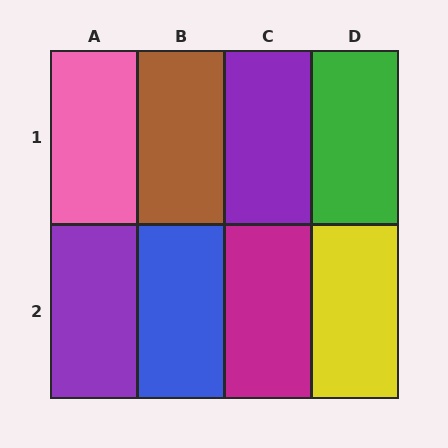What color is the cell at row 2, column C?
Magenta.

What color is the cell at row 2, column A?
Purple.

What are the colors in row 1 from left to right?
Pink, brown, purple, green.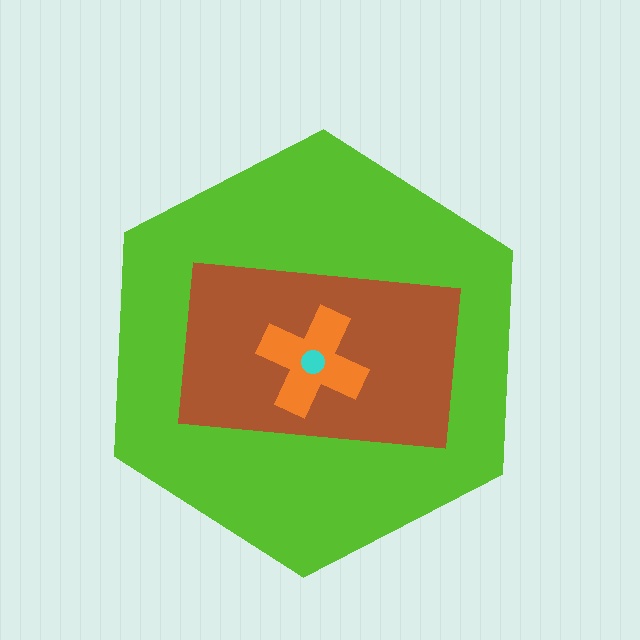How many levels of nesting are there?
4.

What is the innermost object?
The cyan circle.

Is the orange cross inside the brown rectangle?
Yes.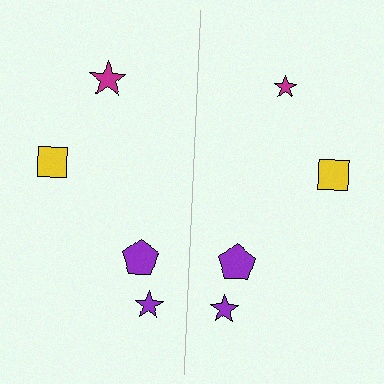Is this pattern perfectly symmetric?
No, the pattern is not perfectly symmetric. The magenta star on the right side has a different size than its mirror counterpart.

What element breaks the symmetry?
The magenta star on the right side has a different size than its mirror counterpart.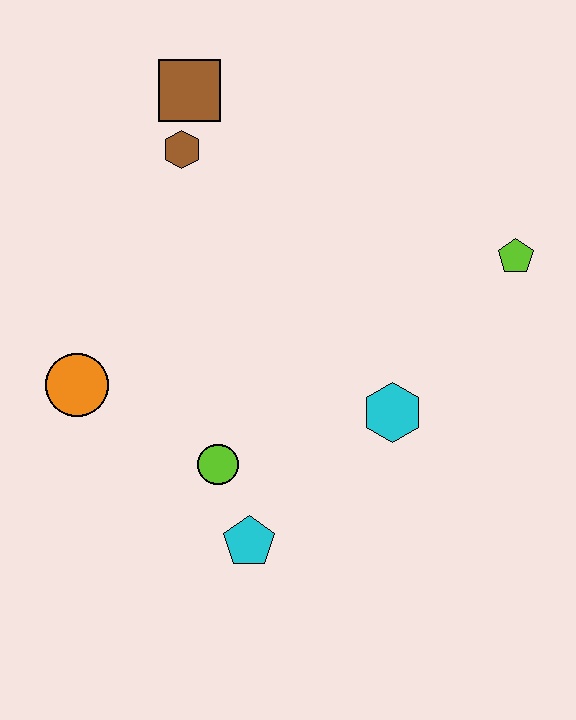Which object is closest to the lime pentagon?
The cyan hexagon is closest to the lime pentagon.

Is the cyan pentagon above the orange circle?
No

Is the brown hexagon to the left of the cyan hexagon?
Yes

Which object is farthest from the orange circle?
The lime pentagon is farthest from the orange circle.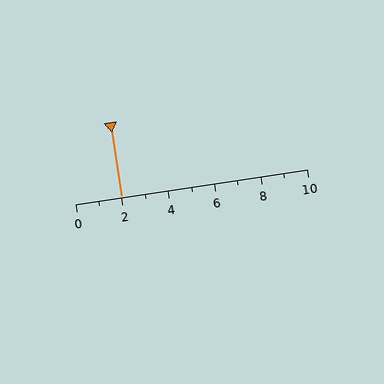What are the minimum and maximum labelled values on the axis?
The axis runs from 0 to 10.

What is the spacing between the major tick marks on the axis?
The major ticks are spaced 2 apart.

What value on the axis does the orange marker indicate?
The marker indicates approximately 2.